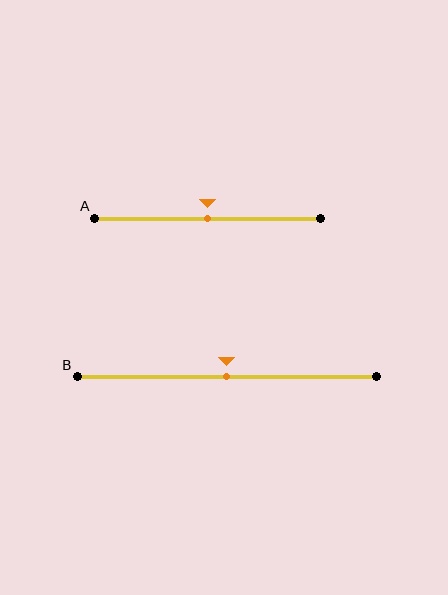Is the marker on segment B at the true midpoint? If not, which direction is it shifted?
Yes, the marker on segment B is at the true midpoint.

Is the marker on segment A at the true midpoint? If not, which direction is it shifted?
Yes, the marker on segment A is at the true midpoint.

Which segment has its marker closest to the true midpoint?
Segment A has its marker closest to the true midpoint.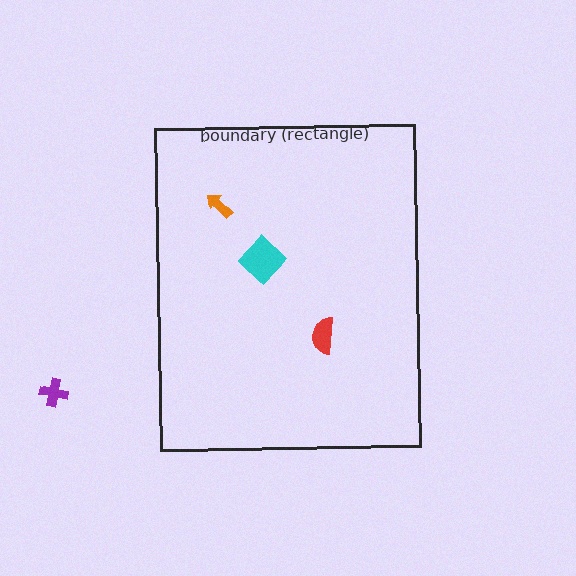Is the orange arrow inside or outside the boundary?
Inside.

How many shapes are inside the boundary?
3 inside, 1 outside.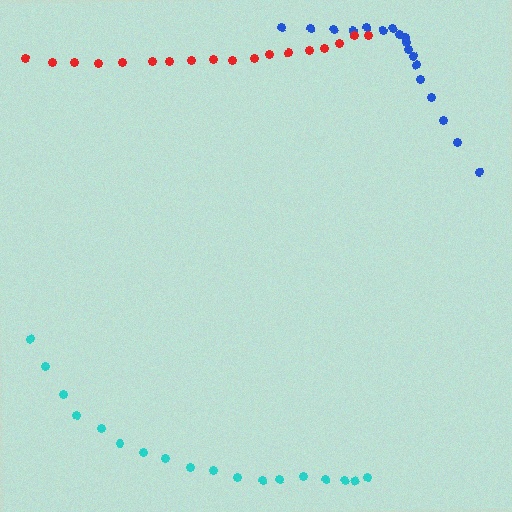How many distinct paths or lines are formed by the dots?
There are 3 distinct paths.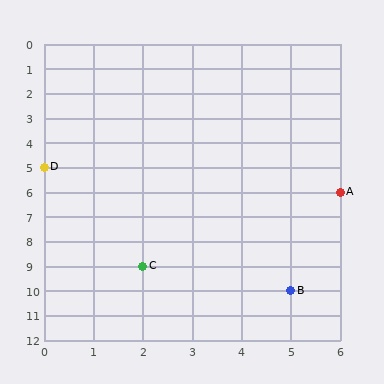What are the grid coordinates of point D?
Point D is at grid coordinates (0, 5).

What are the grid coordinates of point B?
Point B is at grid coordinates (5, 10).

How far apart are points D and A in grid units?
Points D and A are 6 columns and 1 row apart (about 6.1 grid units diagonally).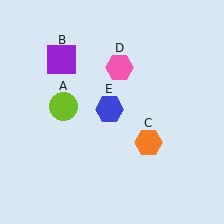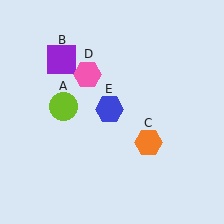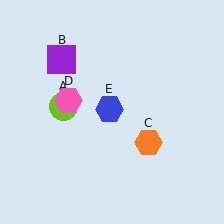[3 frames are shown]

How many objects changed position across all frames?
1 object changed position: pink hexagon (object D).